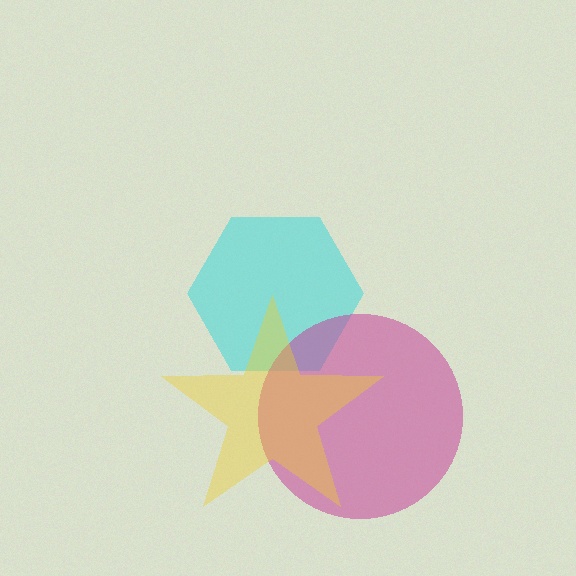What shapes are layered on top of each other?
The layered shapes are: a cyan hexagon, a magenta circle, a yellow star.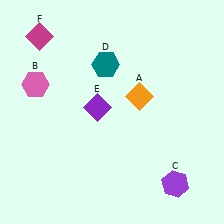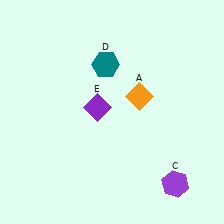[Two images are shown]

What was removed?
The magenta diamond (F), the pink hexagon (B) were removed in Image 2.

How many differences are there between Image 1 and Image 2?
There are 2 differences between the two images.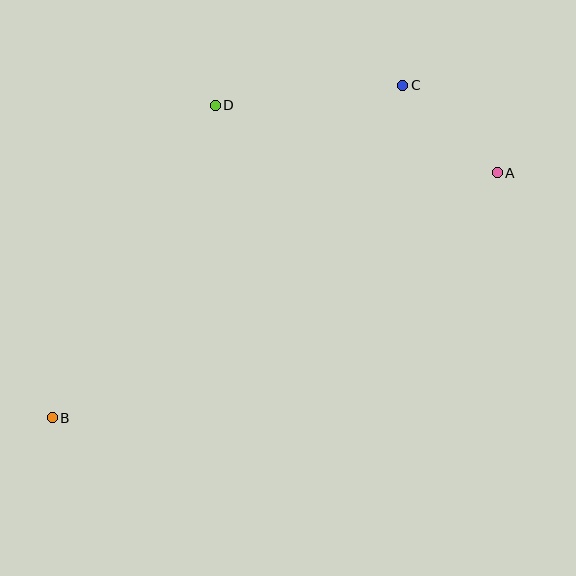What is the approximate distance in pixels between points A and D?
The distance between A and D is approximately 290 pixels.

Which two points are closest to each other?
Points A and C are closest to each other.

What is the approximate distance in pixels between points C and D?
The distance between C and D is approximately 188 pixels.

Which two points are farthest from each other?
Points A and B are farthest from each other.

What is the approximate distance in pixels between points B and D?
The distance between B and D is approximately 353 pixels.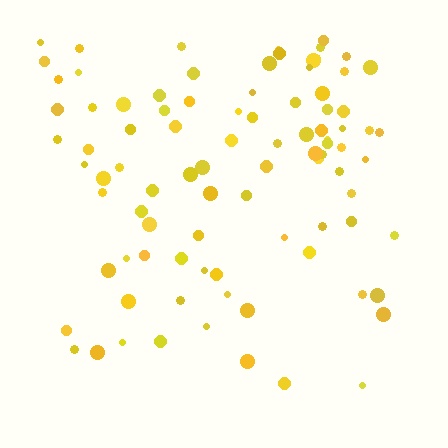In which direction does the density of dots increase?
From bottom to top, with the top side densest.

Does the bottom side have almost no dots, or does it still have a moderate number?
Still a moderate number, just noticeably fewer than the top.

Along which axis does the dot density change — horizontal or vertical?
Vertical.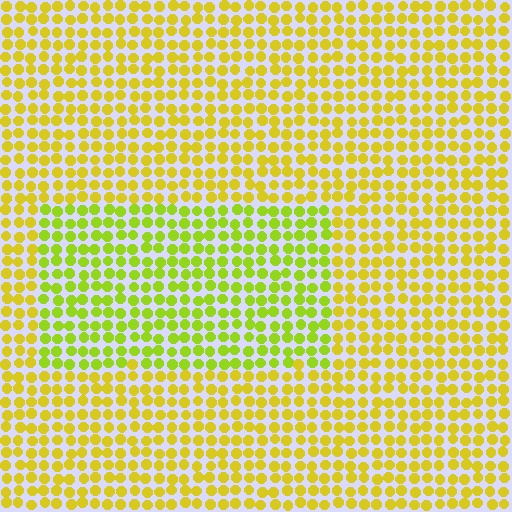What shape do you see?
I see a rectangle.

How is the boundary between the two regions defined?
The boundary is defined purely by a slight shift in hue (about 26 degrees). Spacing, size, and orientation are identical on both sides.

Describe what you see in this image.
The image is filled with small yellow elements in a uniform arrangement. A rectangle-shaped region is visible where the elements are tinted to a slightly different hue, forming a subtle color boundary.